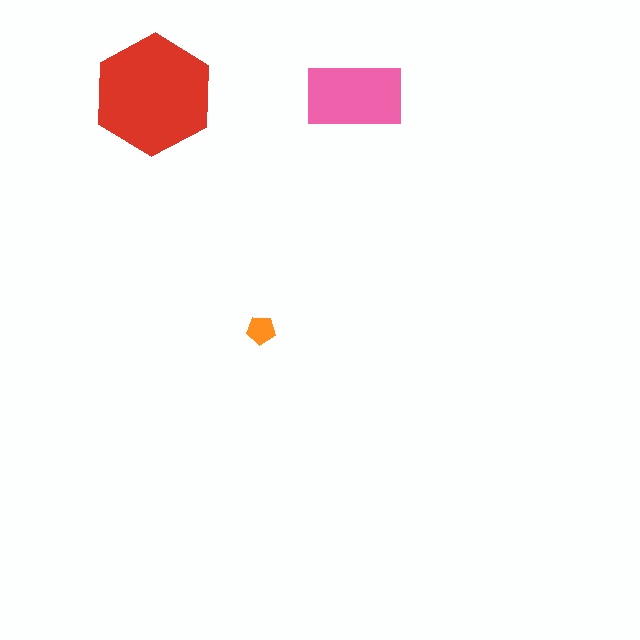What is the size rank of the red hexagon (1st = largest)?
1st.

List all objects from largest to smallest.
The red hexagon, the pink rectangle, the orange pentagon.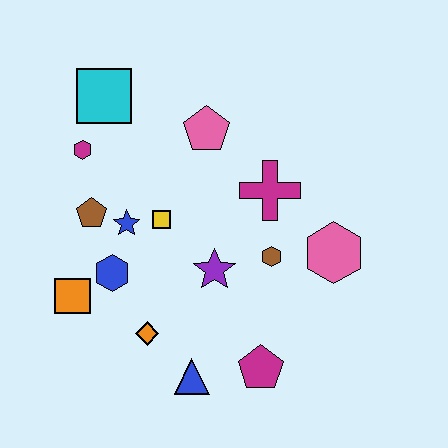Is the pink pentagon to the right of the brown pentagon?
Yes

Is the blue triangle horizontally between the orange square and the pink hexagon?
Yes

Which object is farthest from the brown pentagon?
The pink hexagon is farthest from the brown pentagon.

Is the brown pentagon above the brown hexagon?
Yes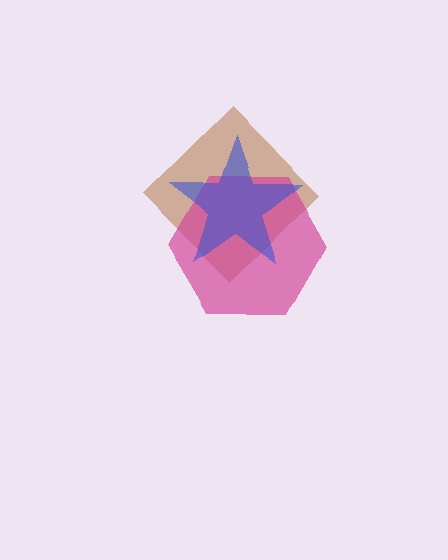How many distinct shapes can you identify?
There are 3 distinct shapes: a brown diamond, a magenta hexagon, a blue star.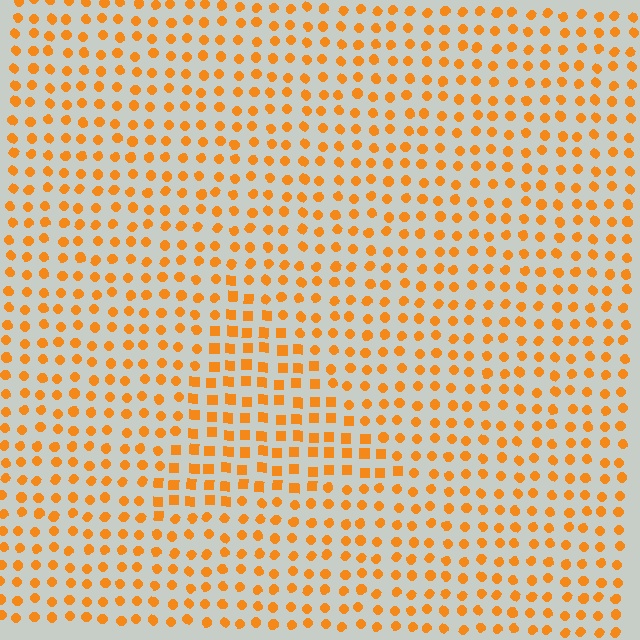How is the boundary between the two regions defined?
The boundary is defined by a change in element shape: squares inside vs. circles outside. All elements share the same color and spacing.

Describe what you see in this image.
The image is filled with small orange elements arranged in a uniform grid. A triangle-shaped region contains squares, while the surrounding area contains circles. The boundary is defined purely by the change in element shape.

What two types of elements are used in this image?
The image uses squares inside the triangle region and circles outside it.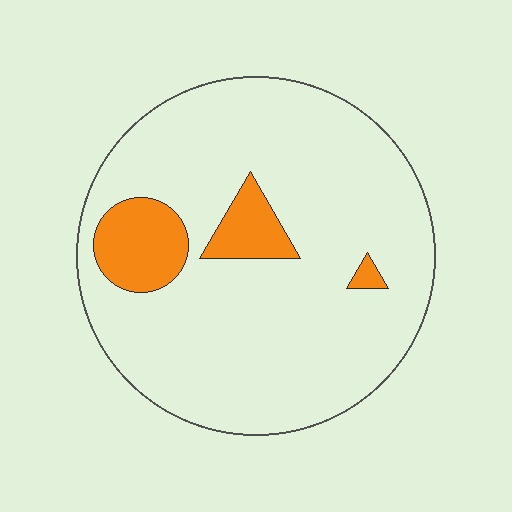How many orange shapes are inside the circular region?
3.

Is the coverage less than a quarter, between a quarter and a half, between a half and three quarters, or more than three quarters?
Less than a quarter.